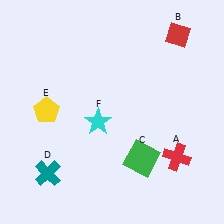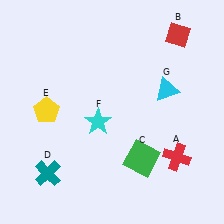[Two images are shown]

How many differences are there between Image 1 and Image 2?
There is 1 difference between the two images.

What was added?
A cyan triangle (G) was added in Image 2.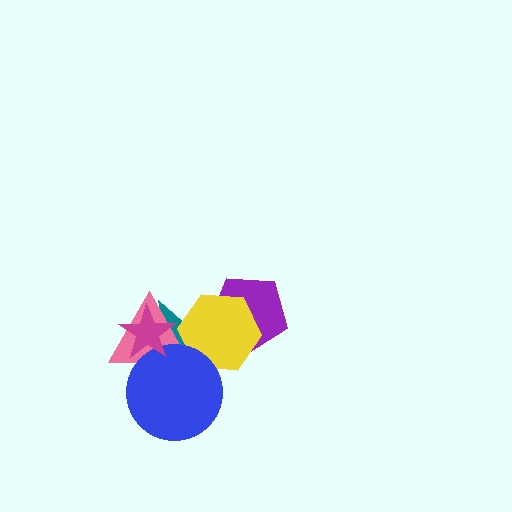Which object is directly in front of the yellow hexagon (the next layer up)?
The pink triangle is directly in front of the yellow hexagon.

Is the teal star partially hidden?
Yes, it is partially covered by another shape.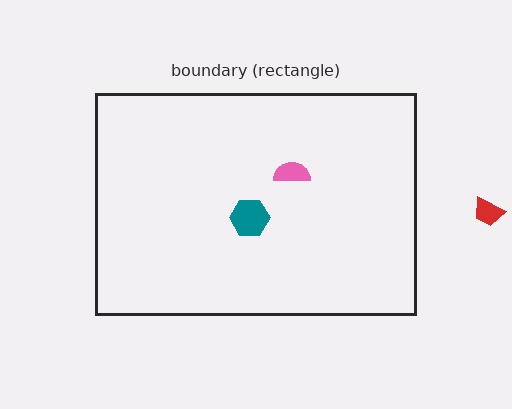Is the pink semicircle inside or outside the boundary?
Inside.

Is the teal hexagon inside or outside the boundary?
Inside.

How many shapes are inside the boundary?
2 inside, 1 outside.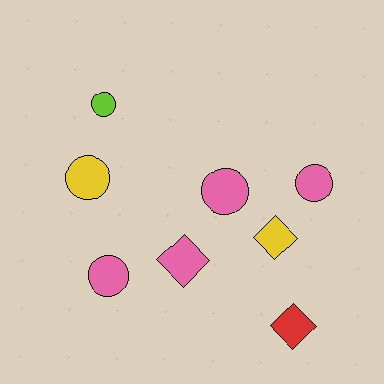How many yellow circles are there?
There is 1 yellow circle.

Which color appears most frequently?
Pink, with 4 objects.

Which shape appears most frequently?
Circle, with 5 objects.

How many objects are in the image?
There are 8 objects.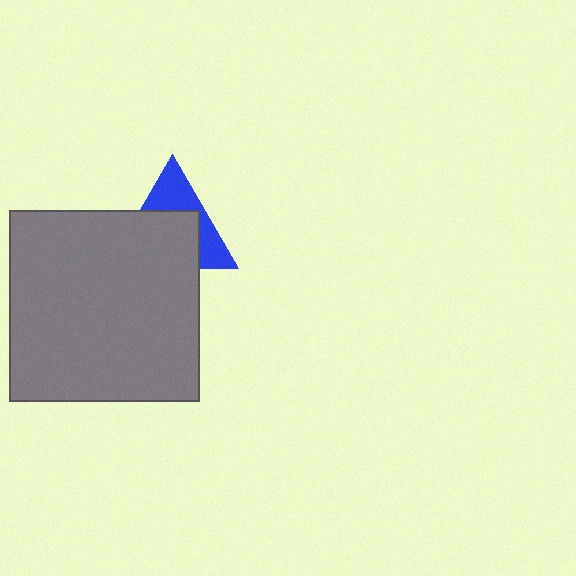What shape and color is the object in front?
The object in front is a gray square.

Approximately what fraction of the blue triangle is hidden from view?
Roughly 59% of the blue triangle is hidden behind the gray square.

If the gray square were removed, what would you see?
You would see the complete blue triangle.